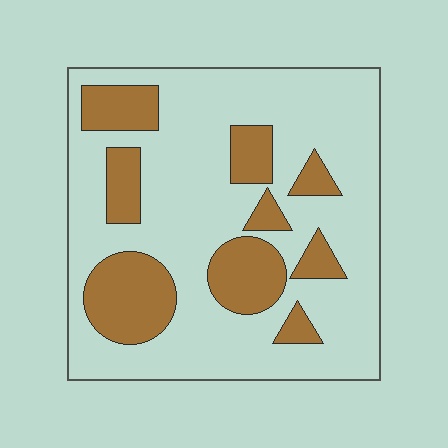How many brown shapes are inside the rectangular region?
9.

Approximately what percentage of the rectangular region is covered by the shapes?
Approximately 25%.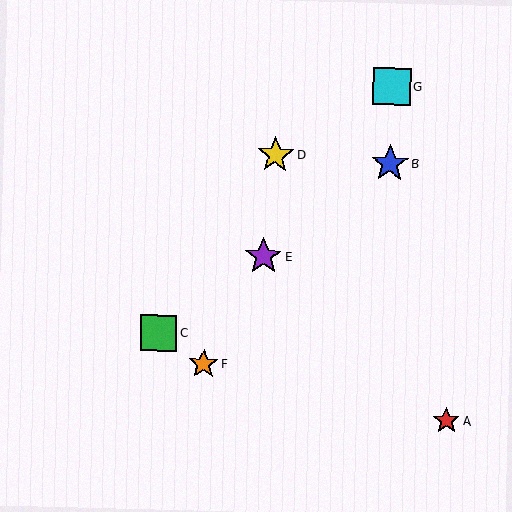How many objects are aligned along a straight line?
3 objects (B, C, E) are aligned along a straight line.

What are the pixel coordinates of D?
Object D is at (276, 155).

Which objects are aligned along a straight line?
Objects B, C, E are aligned along a straight line.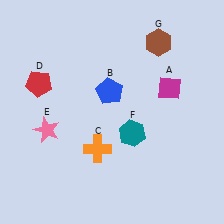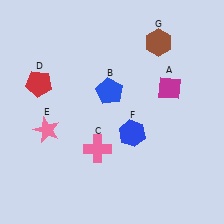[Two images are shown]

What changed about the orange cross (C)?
In Image 1, C is orange. In Image 2, it changed to pink.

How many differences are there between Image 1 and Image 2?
There are 2 differences between the two images.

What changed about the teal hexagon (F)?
In Image 1, F is teal. In Image 2, it changed to blue.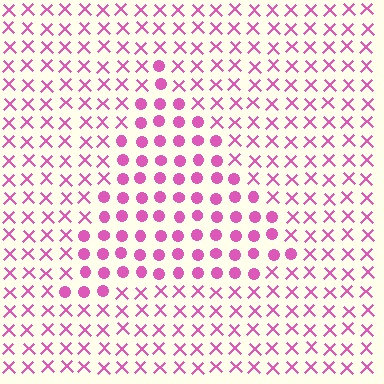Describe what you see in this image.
The image is filled with small pink elements arranged in a uniform grid. A triangle-shaped region contains circles, while the surrounding area contains X marks. The boundary is defined purely by the change in element shape.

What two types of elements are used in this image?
The image uses circles inside the triangle region and X marks outside it.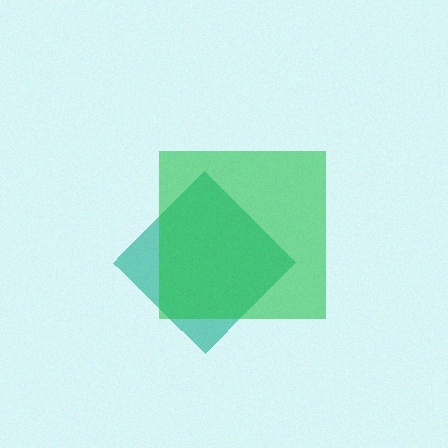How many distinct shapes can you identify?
There are 2 distinct shapes: a teal diamond, a green square.